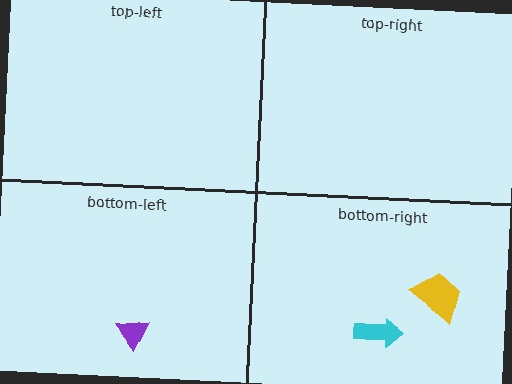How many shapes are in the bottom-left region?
1.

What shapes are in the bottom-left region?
The purple triangle.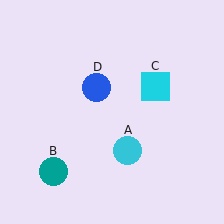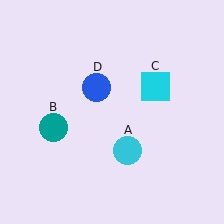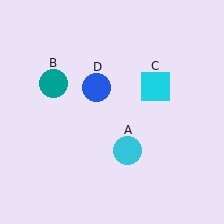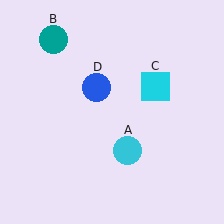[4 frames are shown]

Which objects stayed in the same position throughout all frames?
Cyan circle (object A) and cyan square (object C) and blue circle (object D) remained stationary.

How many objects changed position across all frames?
1 object changed position: teal circle (object B).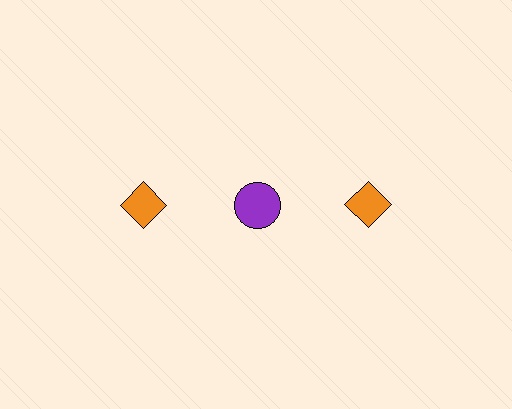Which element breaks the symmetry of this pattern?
The purple circle in the top row, second from left column breaks the symmetry. All other shapes are orange diamonds.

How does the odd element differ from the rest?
It differs in both color (purple instead of orange) and shape (circle instead of diamond).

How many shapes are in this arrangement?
There are 3 shapes arranged in a grid pattern.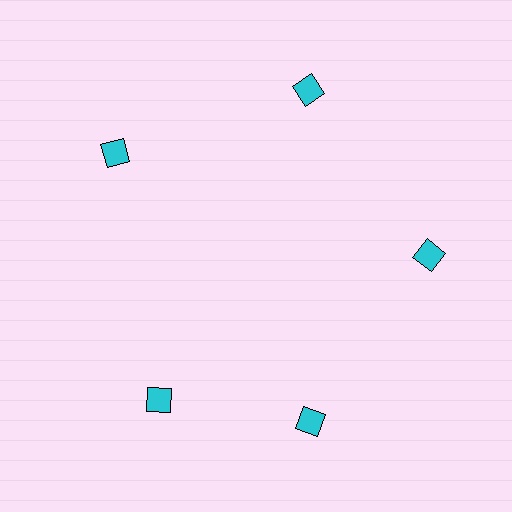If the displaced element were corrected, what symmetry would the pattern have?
It would have 5-fold rotational symmetry — the pattern would map onto itself every 72 degrees.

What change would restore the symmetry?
The symmetry would be restored by rotating it back into even spacing with its neighbors so that all 5 diamonds sit at equal angles and equal distance from the center.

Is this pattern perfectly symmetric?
No. The 5 cyan diamonds are arranged in a ring, but one element near the 8 o'clock position is rotated out of alignment along the ring, breaking the 5-fold rotational symmetry.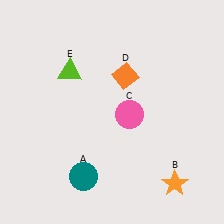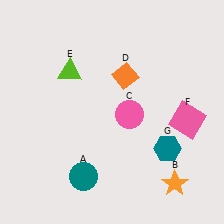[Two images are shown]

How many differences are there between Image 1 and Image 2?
There are 2 differences between the two images.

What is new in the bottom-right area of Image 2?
A teal hexagon (G) was added in the bottom-right area of Image 2.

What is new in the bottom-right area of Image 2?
A pink square (F) was added in the bottom-right area of Image 2.